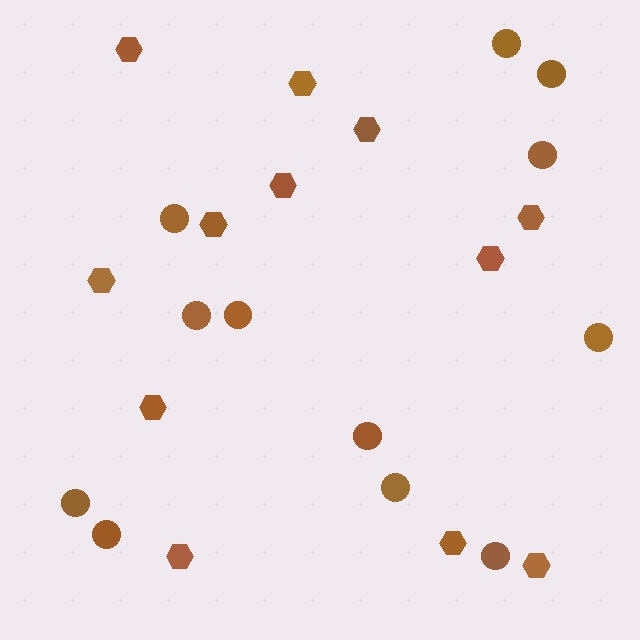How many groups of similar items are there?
There are 2 groups: one group of hexagons (12) and one group of circles (12).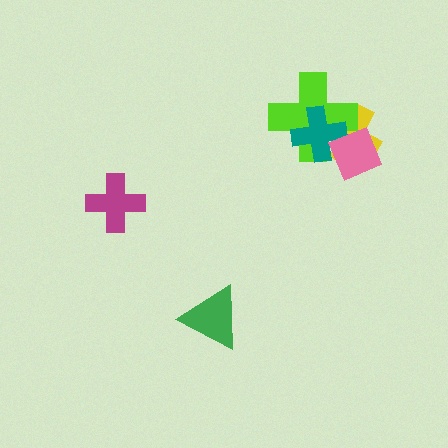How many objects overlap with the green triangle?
0 objects overlap with the green triangle.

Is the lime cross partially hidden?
Yes, it is partially covered by another shape.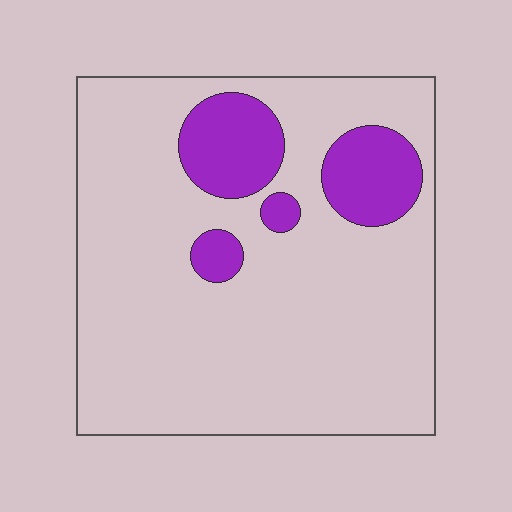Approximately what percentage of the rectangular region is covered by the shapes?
Approximately 15%.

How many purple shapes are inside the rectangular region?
4.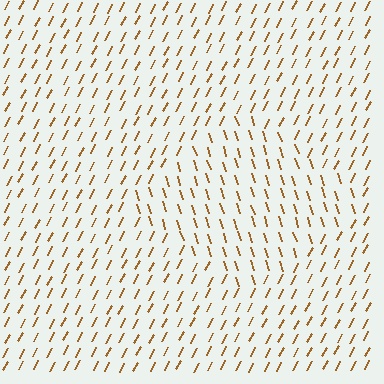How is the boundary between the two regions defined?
The boundary is defined purely by a change in line orientation (approximately 45 degrees difference). All lines are the same color and thickness.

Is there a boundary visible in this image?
Yes, there is a texture boundary formed by a change in line orientation.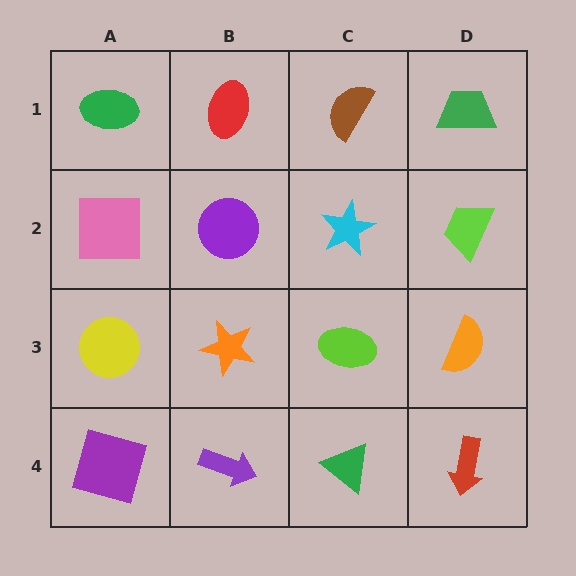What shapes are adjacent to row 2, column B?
A red ellipse (row 1, column B), an orange star (row 3, column B), a pink square (row 2, column A), a cyan star (row 2, column C).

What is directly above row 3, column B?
A purple circle.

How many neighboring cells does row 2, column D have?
3.